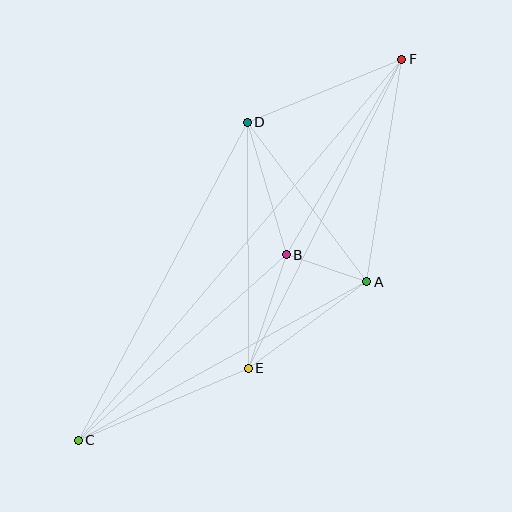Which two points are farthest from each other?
Points C and F are farthest from each other.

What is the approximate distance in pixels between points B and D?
The distance between B and D is approximately 138 pixels.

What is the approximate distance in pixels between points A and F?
The distance between A and F is approximately 225 pixels.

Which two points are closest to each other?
Points A and B are closest to each other.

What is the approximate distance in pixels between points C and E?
The distance between C and E is approximately 185 pixels.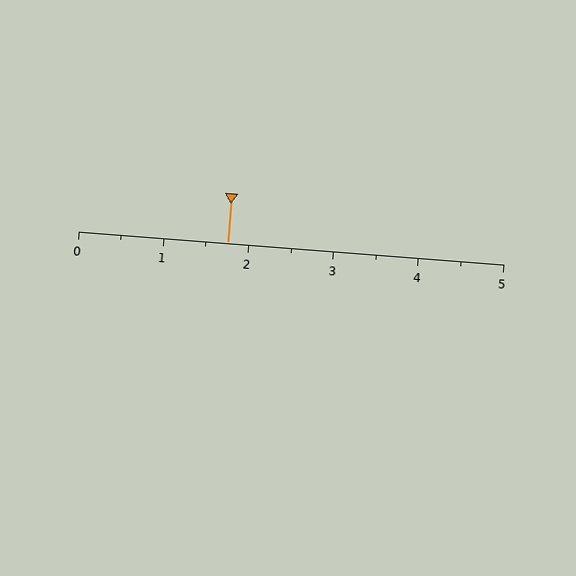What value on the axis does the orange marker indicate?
The marker indicates approximately 1.8.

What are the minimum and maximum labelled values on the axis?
The axis runs from 0 to 5.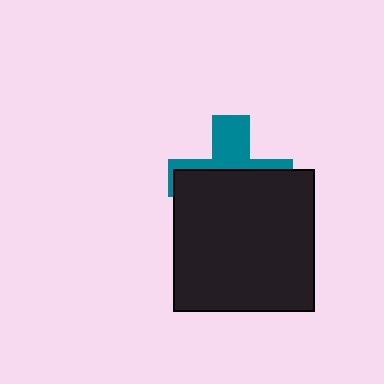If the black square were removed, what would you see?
You would see the complete teal cross.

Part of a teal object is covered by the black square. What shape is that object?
It is a cross.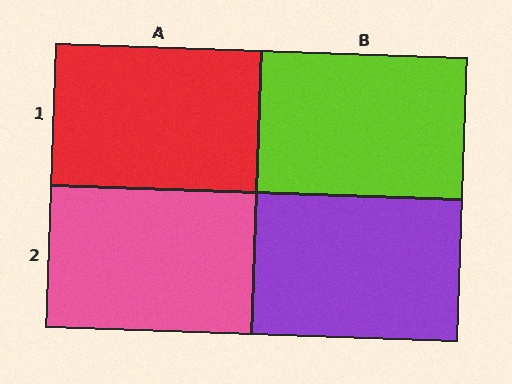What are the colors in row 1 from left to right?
Red, lime.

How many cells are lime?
1 cell is lime.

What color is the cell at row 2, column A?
Pink.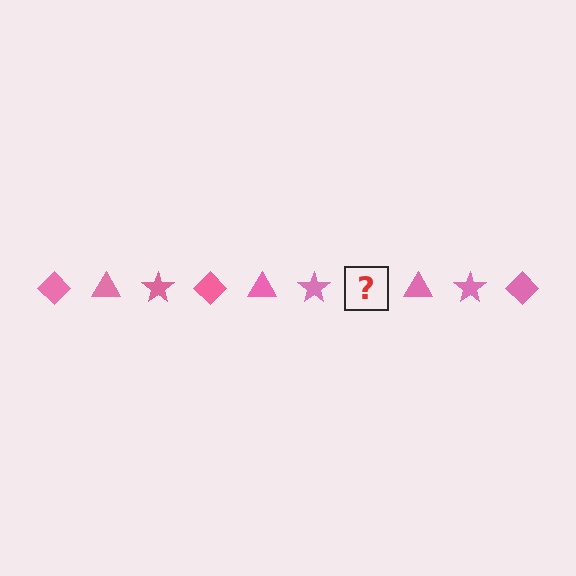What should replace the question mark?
The question mark should be replaced with a pink diamond.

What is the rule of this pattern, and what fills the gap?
The rule is that the pattern cycles through diamond, triangle, star shapes in pink. The gap should be filled with a pink diamond.